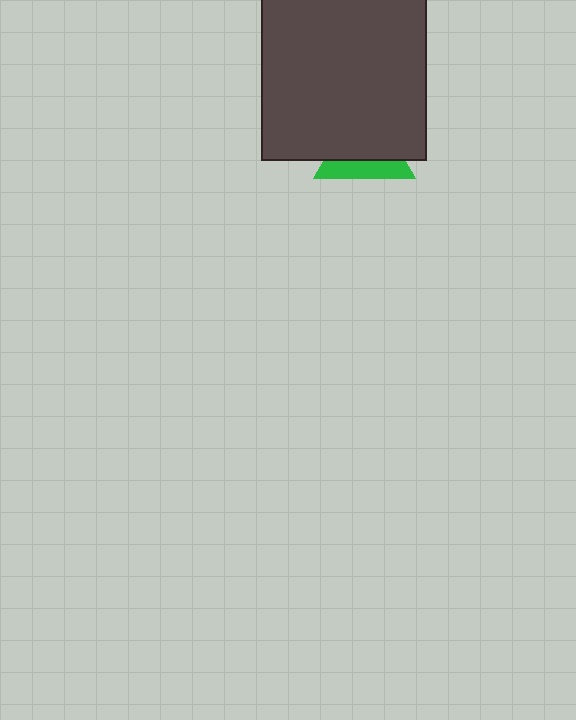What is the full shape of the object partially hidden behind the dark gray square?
The partially hidden object is a green triangle.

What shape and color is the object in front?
The object in front is a dark gray square.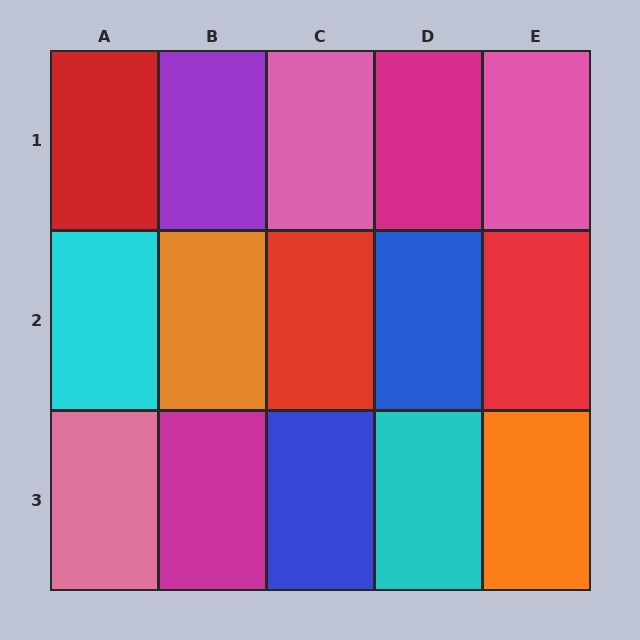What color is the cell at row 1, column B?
Purple.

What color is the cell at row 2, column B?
Orange.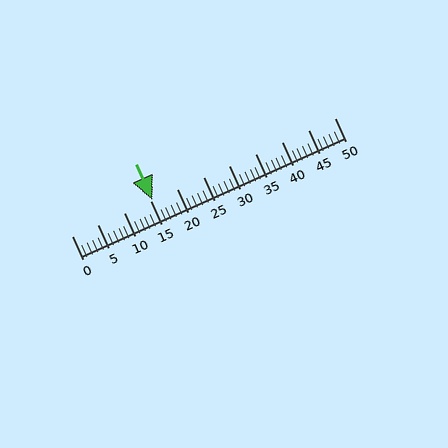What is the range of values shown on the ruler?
The ruler shows values from 0 to 50.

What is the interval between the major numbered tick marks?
The major tick marks are spaced 5 units apart.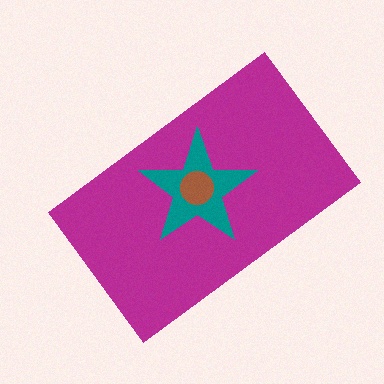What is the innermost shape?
The brown circle.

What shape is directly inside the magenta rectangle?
The teal star.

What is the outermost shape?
The magenta rectangle.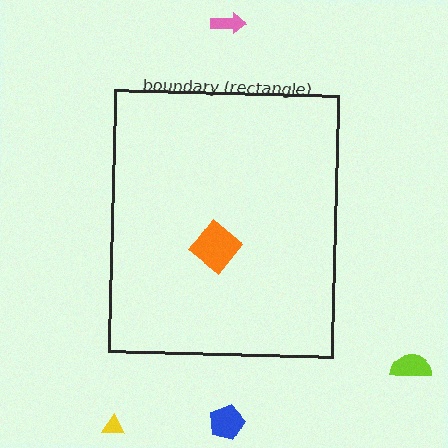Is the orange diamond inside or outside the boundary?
Inside.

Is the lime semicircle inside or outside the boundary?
Outside.